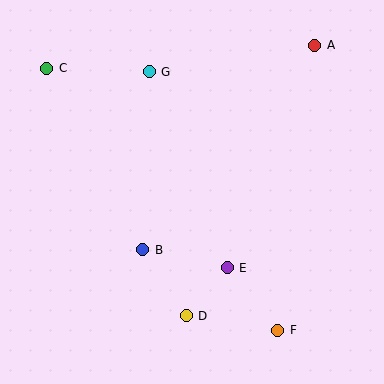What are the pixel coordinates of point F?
Point F is at (278, 330).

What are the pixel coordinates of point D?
Point D is at (186, 316).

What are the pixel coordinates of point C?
Point C is at (47, 68).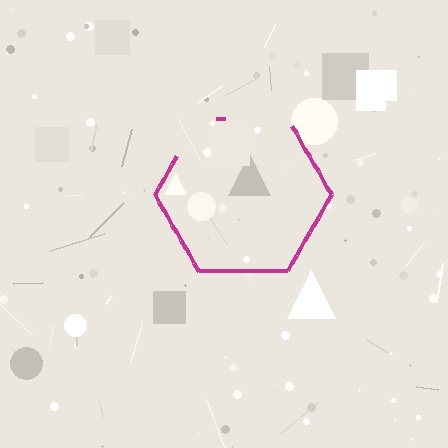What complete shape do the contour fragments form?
The contour fragments form a hexagon.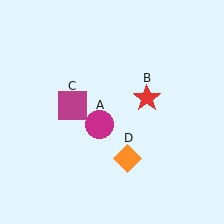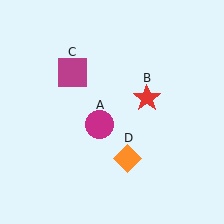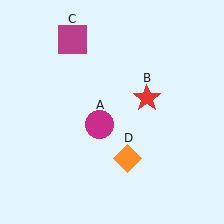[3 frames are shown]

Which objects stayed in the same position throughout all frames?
Magenta circle (object A) and red star (object B) and orange diamond (object D) remained stationary.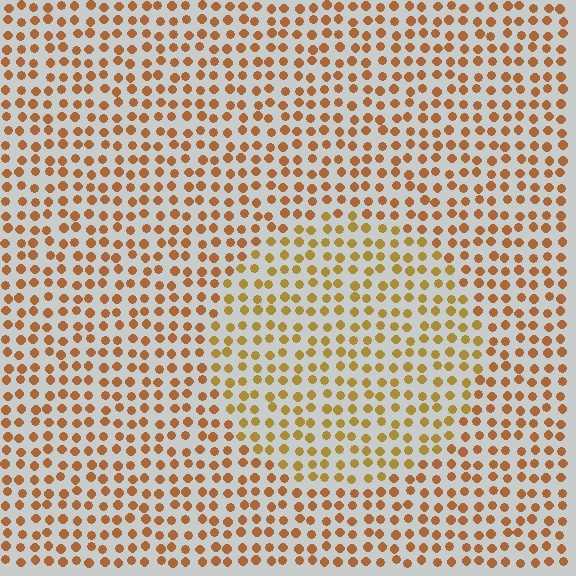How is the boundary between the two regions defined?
The boundary is defined purely by a slight shift in hue (about 21 degrees). Spacing, size, and orientation are identical on both sides.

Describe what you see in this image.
The image is filled with small brown elements in a uniform arrangement. A circle-shaped region is visible where the elements are tinted to a slightly different hue, forming a subtle color boundary.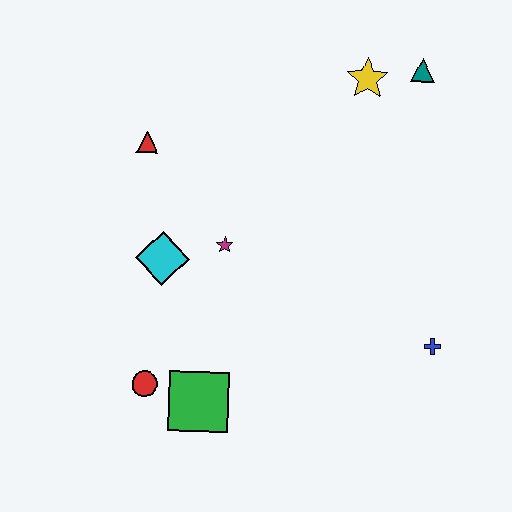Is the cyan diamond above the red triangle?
No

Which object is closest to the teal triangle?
The yellow star is closest to the teal triangle.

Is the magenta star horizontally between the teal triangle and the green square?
Yes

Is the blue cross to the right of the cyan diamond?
Yes